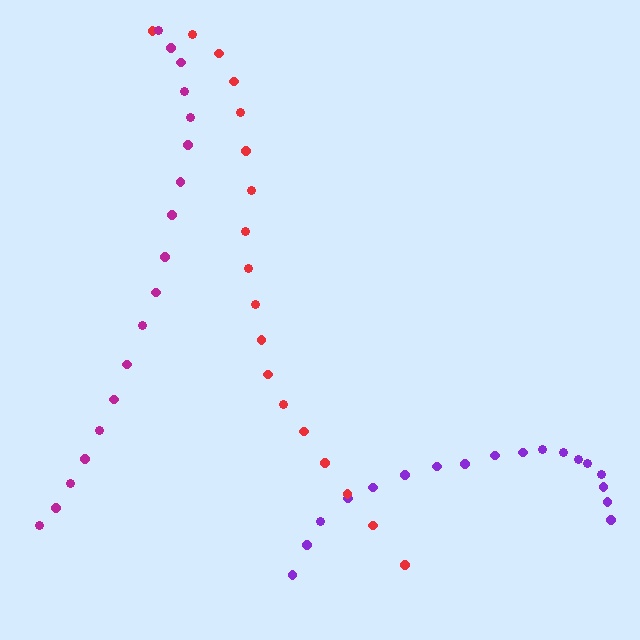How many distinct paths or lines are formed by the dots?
There are 3 distinct paths.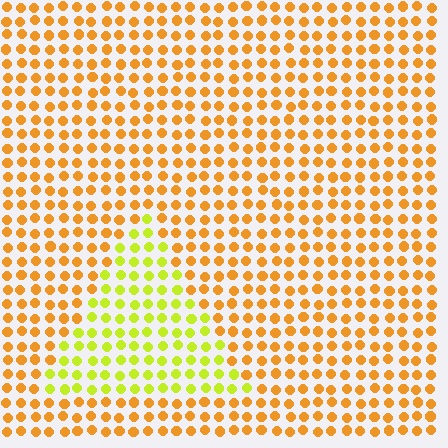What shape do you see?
I see a triangle.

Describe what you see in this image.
The image is filled with small orange elements in a uniform arrangement. A triangle-shaped region is visible where the elements are tinted to a slightly different hue, forming a subtle color boundary.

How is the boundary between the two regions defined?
The boundary is defined purely by a slight shift in hue (about 40 degrees). Spacing, size, and orientation are identical on both sides.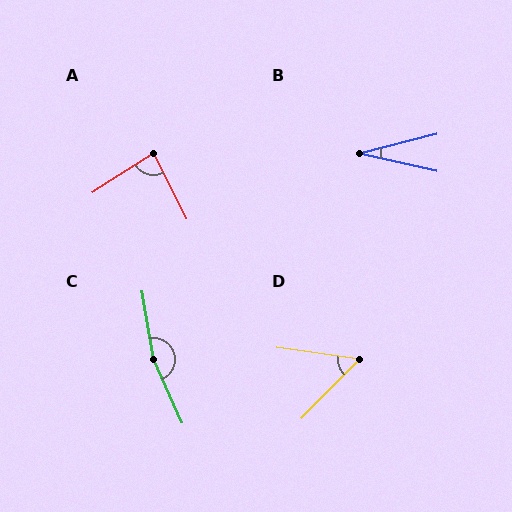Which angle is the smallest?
B, at approximately 27 degrees.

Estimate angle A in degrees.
Approximately 83 degrees.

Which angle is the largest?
C, at approximately 166 degrees.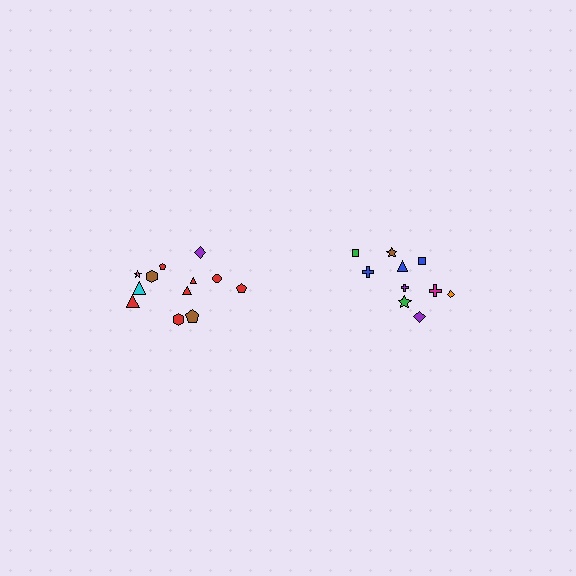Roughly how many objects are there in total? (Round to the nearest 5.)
Roughly 20 objects in total.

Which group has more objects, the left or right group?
The left group.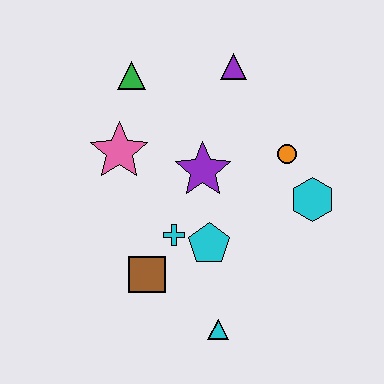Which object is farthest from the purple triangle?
The cyan triangle is farthest from the purple triangle.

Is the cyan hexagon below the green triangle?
Yes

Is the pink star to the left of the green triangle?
Yes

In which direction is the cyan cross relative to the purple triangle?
The cyan cross is below the purple triangle.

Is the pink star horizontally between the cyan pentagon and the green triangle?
No